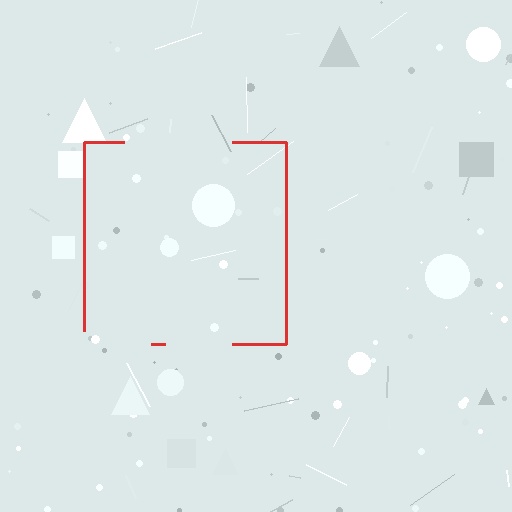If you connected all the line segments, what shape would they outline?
They would outline a square.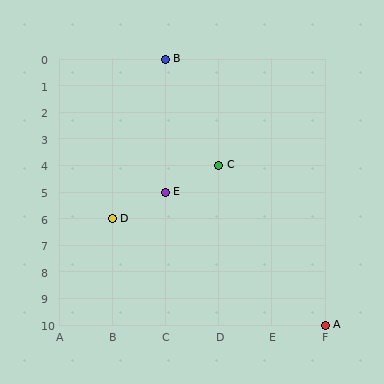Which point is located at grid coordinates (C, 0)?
Point B is at (C, 0).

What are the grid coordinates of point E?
Point E is at grid coordinates (C, 5).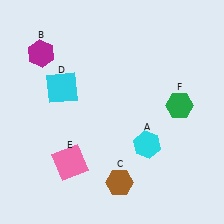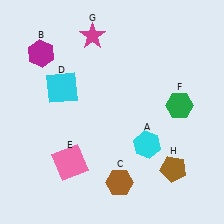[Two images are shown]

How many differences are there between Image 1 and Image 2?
There are 2 differences between the two images.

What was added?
A magenta star (G), a brown pentagon (H) were added in Image 2.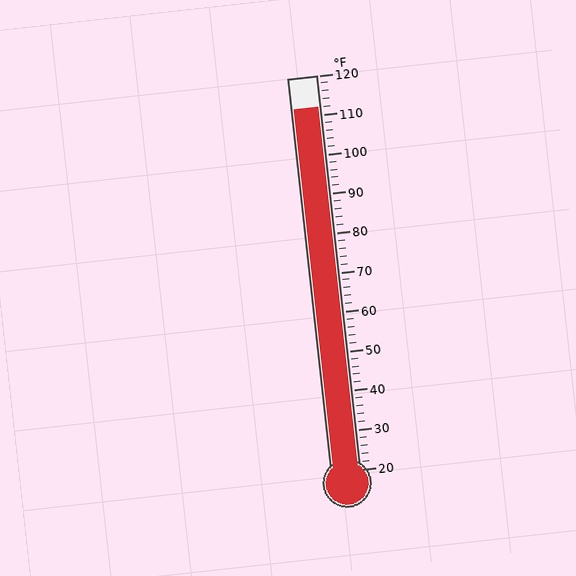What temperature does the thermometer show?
The thermometer shows approximately 112°F.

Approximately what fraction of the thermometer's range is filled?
The thermometer is filled to approximately 90% of its range.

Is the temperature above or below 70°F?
The temperature is above 70°F.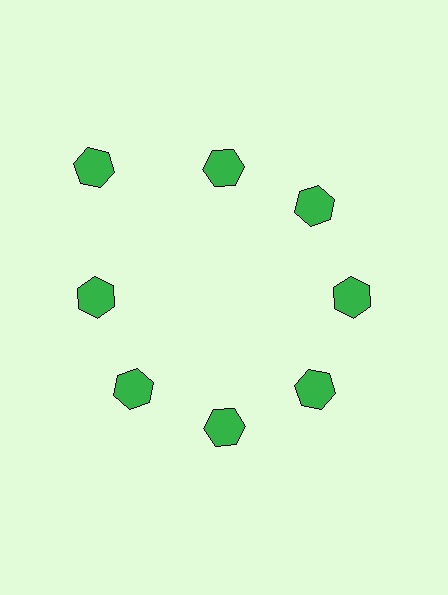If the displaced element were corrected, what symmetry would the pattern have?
It would have 8-fold rotational symmetry — the pattern would map onto itself every 45 degrees.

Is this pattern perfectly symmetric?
No. The 8 green hexagons are arranged in a ring, but one element near the 10 o'clock position is pushed outward from the center, breaking the 8-fold rotational symmetry.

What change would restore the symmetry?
The symmetry would be restored by moving it inward, back onto the ring so that all 8 hexagons sit at equal angles and equal distance from the center.